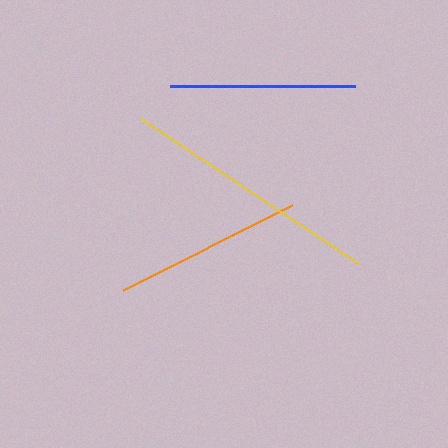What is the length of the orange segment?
The orange segment is approximately 189 pixels long.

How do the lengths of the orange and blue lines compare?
The orange and blue lines are approximately the same length.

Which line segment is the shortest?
The blue line is the shortest at approximately 185 pixels.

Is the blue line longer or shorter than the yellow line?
The yellow line is longer than the blue line.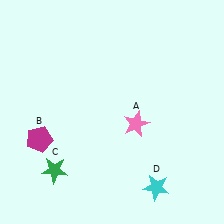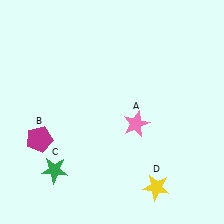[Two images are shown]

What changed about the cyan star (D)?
In Image 1, D is cyan. In Image 2, it changed to yellow.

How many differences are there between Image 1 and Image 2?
There is 1 difference between the two images.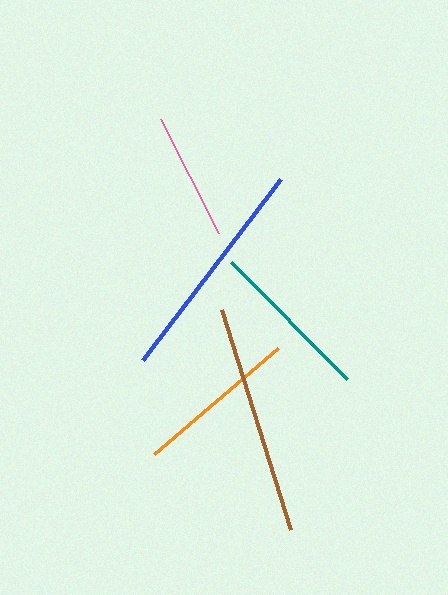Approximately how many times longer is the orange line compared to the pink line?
The orange line is approximately 1.3 times the length of the pink line.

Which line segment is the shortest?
The pink line is the shortest at approximately 128 pixels.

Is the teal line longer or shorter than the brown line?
The brown line is longer than the teal line.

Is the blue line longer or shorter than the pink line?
The blue line is longer than the pink line.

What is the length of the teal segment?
The teal segment is approximately 165 pixels long.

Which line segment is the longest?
The brown line is the longest at approximately 230 pixels.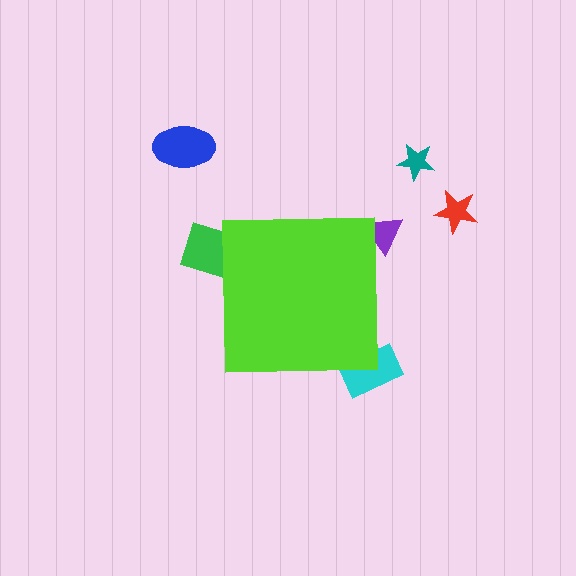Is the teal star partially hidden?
No, the teal star is fully visible.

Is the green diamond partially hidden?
Yes, the green diamond is partially hidden behind the lime square.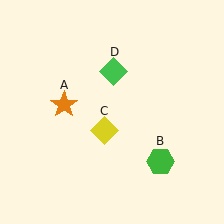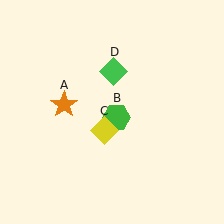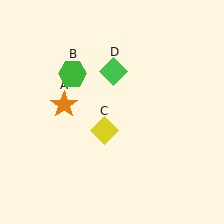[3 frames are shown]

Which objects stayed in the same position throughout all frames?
Orange star (object A) and yellow diamond (object C) and green diamond (object D) remained stationary.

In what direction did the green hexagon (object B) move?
The green hexagon (object B) moved up and to the left.